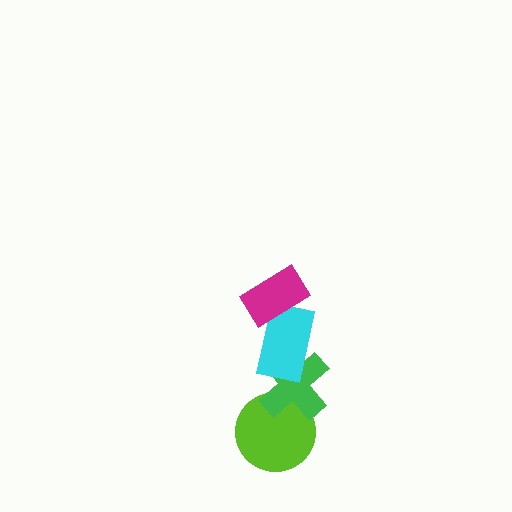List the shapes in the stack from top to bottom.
From top to bottom: the magenta rectangle, the cyan rectangle, the green cross, the lime circle.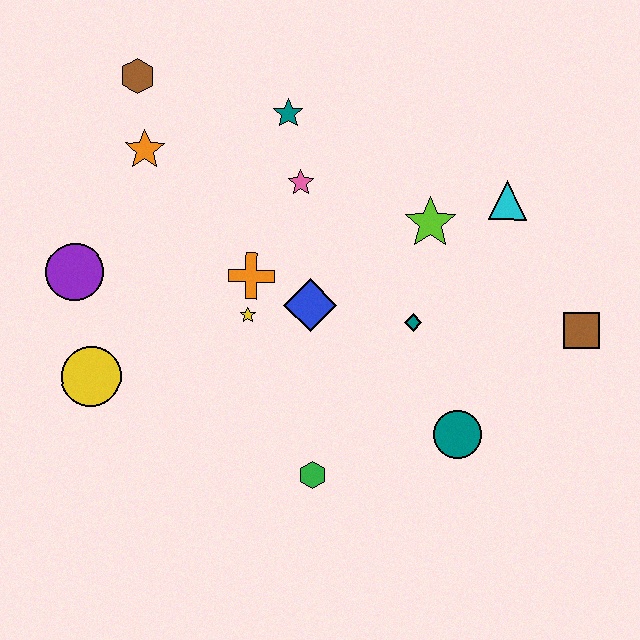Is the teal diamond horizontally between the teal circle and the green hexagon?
Yes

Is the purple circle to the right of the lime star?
No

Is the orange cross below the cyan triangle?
Yes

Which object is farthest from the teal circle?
The brown hexagon is farthest from the teal circle.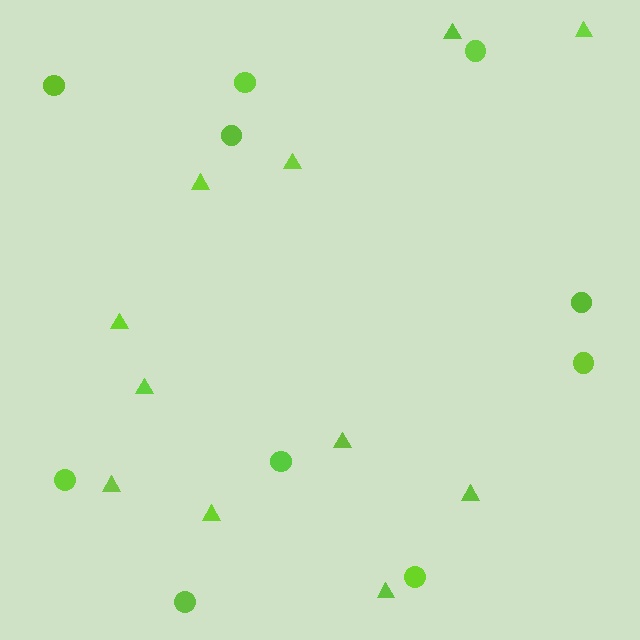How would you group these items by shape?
There are 2 groups: one group of circles (10) and one group of triangles (11).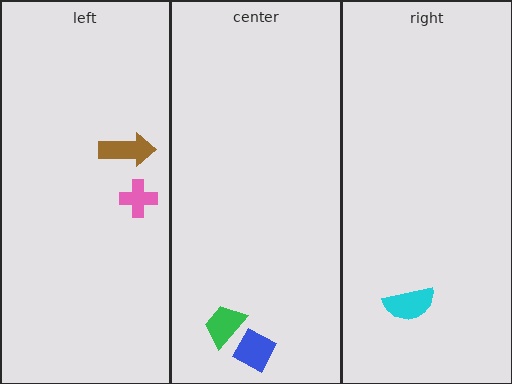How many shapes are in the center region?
2.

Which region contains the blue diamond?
The center region.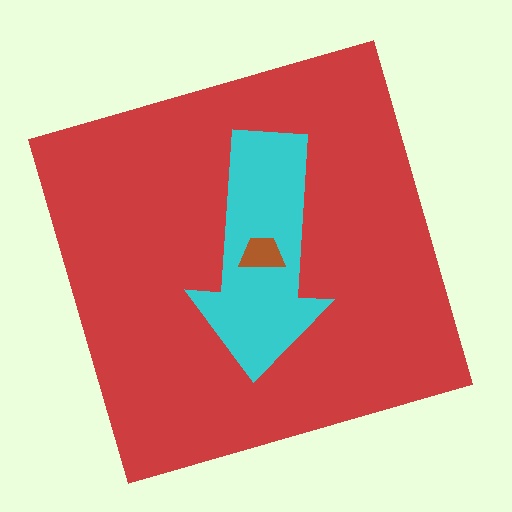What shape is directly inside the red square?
The cyan arrow.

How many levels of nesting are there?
3.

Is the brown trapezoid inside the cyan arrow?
Yes.